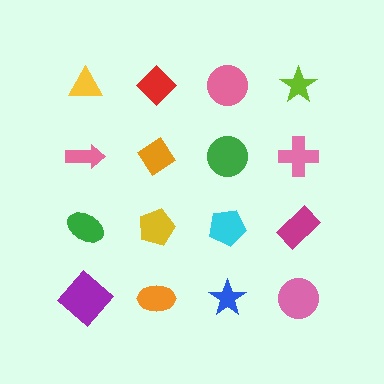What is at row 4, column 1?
A purple diamond.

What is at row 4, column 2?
An orange ellipse.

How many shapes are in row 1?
4 shapes.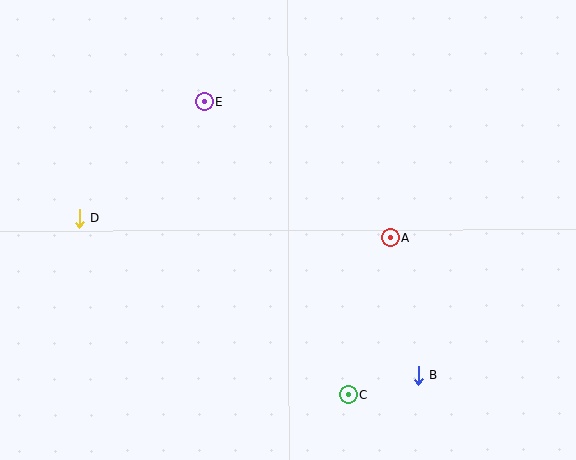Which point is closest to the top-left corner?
Point E is closest to the top-left corner.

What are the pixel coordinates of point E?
Point E is at (204, 102).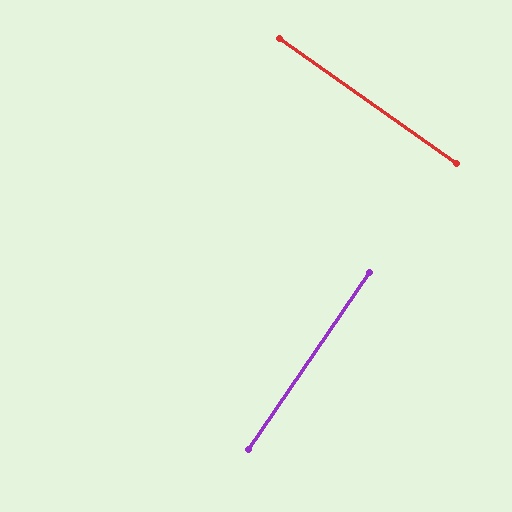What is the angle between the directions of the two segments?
Approximately 89 degrees.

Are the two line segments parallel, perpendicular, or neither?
Perpendicular — they meet at approximately 89°.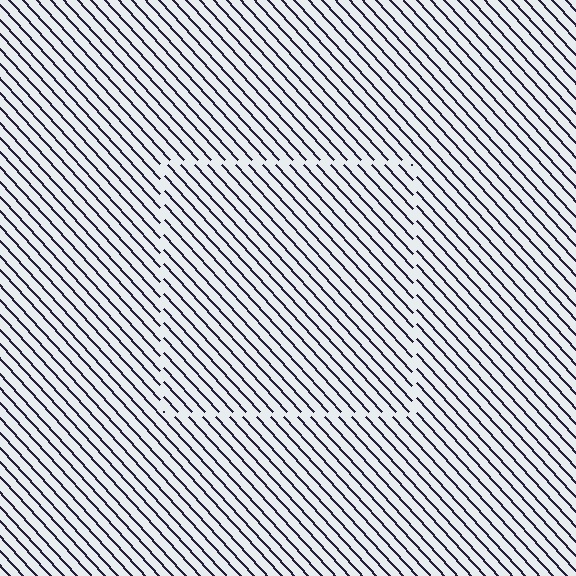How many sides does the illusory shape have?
4 sides — the line-ends trace a square.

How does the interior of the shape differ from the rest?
The interior of the shape contains the same grating, shifted by half a period — the contour is defined by the phase discontinuity where line-ends from the inner and outer gratings abut.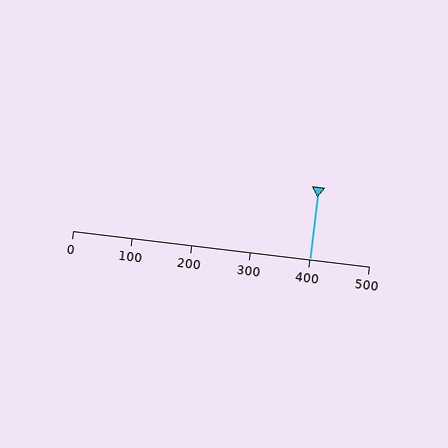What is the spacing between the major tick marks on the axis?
The major ticks are spaced 100 apart.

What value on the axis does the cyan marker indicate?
The marker indicates approximately 400.